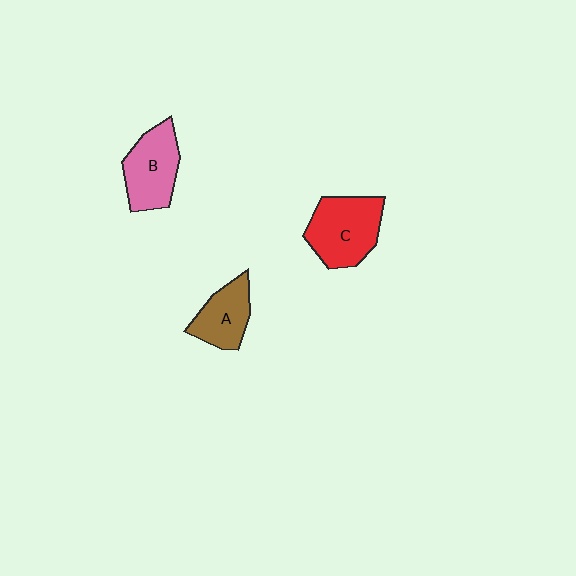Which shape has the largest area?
Shape C (red).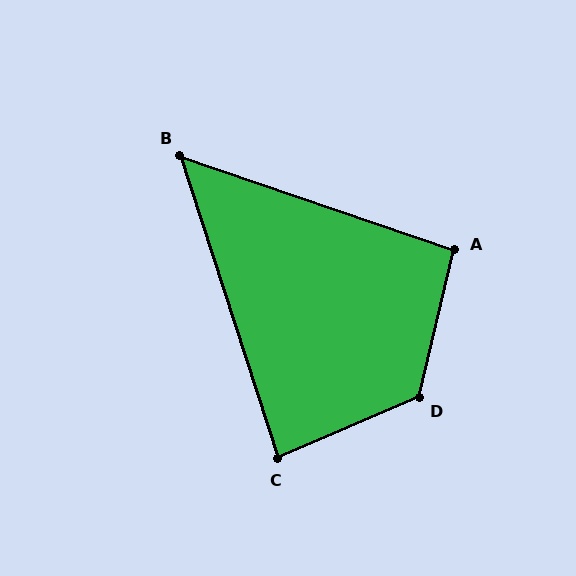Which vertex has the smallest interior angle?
B, at approximately 53 degrees.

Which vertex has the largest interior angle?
D, at approximately 127 degrees.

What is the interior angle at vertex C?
Approximately 85 degrees (acute).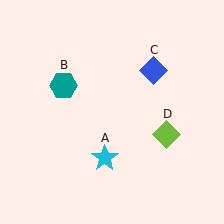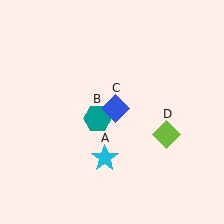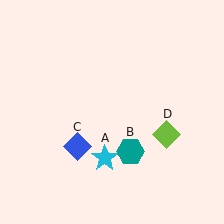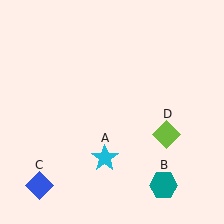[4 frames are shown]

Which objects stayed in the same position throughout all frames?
Cyan star (object A) and lime diamond (object D) remained stationary.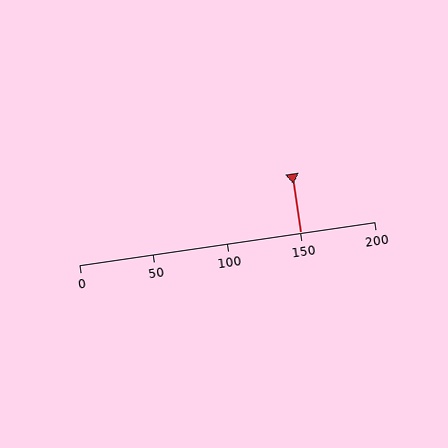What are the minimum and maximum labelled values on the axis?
The axis runs from 0 to 200.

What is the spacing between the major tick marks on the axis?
The major ticks are spaced 50 apart.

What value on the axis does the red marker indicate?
The marker indicates approximately 150.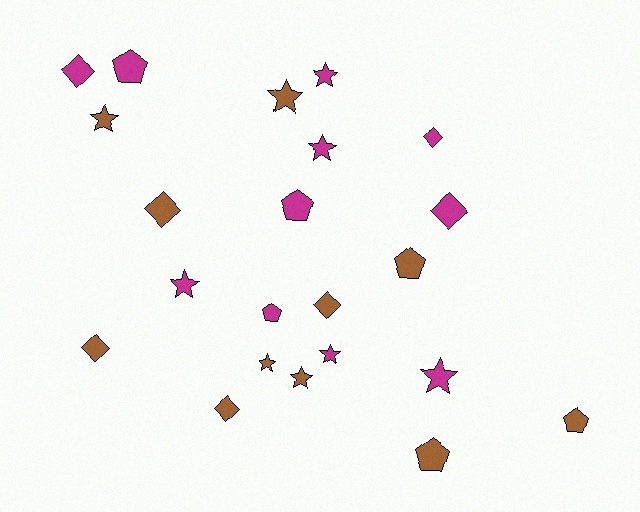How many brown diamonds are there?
There are 4 brown diamonds.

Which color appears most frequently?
Magenta, with 11 objects.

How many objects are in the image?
There are 22 objects.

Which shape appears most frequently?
Star, with 9 objects.